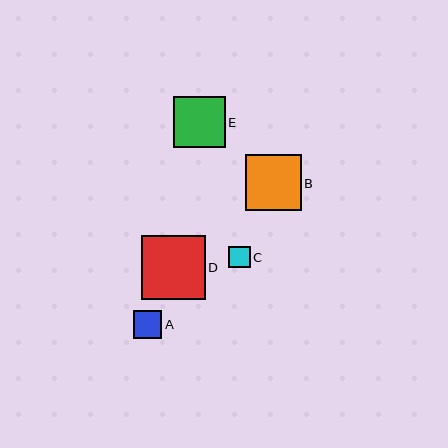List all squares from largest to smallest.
From largest to smallest: D, B, E, A, C.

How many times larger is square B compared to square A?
Square B is approximately 2.0 times the size of square A.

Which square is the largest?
Square D is the largest with a size of approximately 64 pixels.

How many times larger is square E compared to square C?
Square E is approximately 2.4 times the size of square C.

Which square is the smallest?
Square C is the smallest with a size of approximately 21 pixels.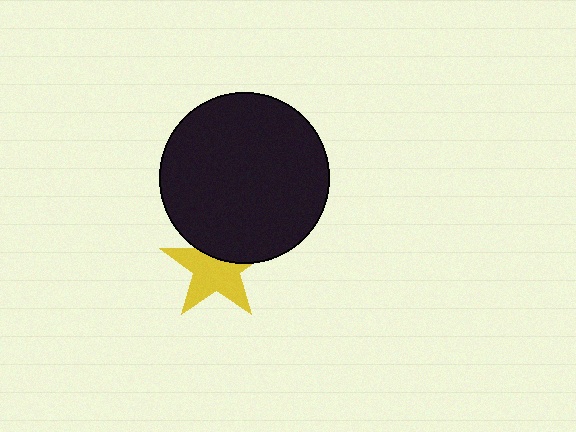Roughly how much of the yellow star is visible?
Most of it is visible (roughly 66%).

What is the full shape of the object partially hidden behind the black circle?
The partially hidden object is a yellow star.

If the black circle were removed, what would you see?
You would see the complete yellow star.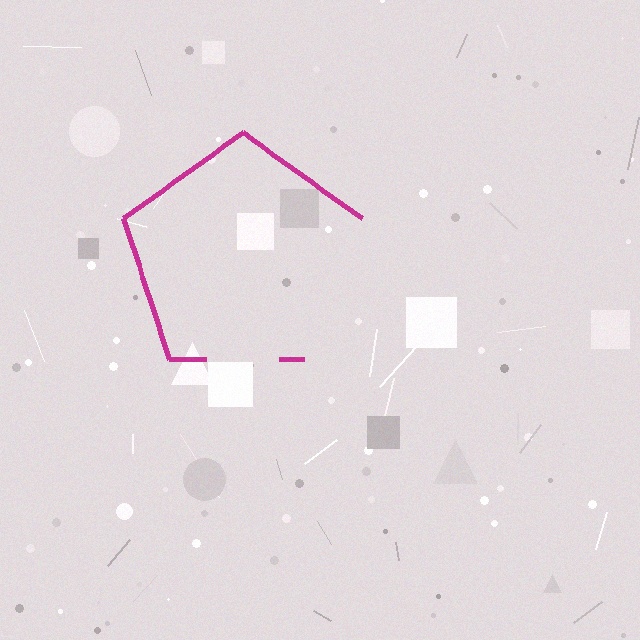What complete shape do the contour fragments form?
The contour fragments form a pentagon.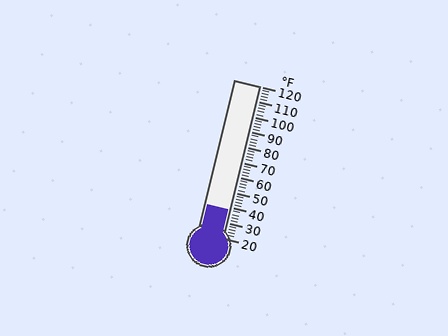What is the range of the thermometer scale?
The thermometer scale ranges from 20°F to 120°F.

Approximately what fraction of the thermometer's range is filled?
The thermometer is filled to approximately 20% of its range.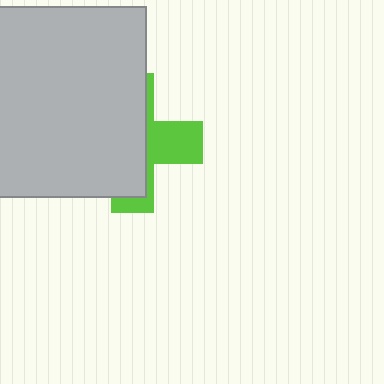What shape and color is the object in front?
The object in front is a light gray square.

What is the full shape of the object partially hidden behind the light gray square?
The partially hidden object is a lime cross.